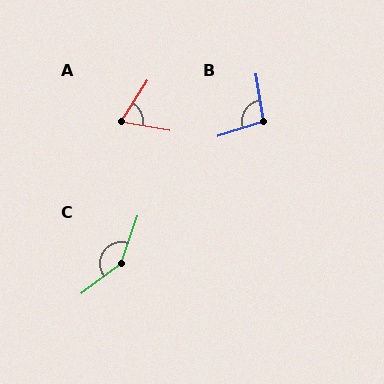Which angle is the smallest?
A, at approximately 67 degrees.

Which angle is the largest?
C, at approximately 146 degrees.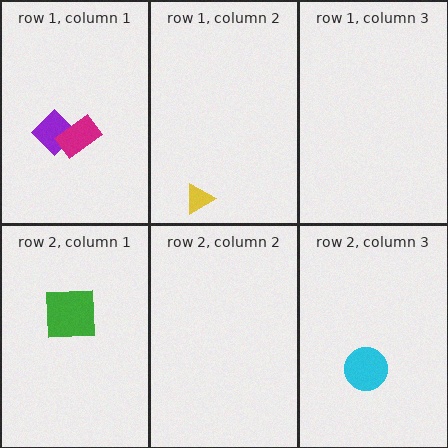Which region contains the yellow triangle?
The row 1, column 2 region.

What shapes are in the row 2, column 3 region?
The cyan circle.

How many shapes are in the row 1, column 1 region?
2.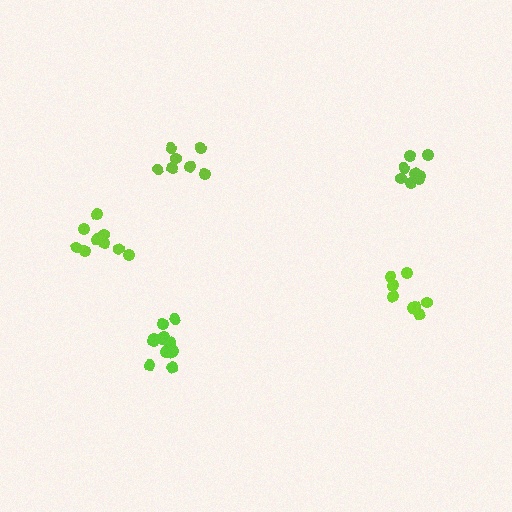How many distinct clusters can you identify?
There are 5 distinct clusters.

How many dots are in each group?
Group 1: 8 dots, Group 2: 7 dots, Group 3: 9 dots, Group 4: 8 dots, Group 5: 13 dots (45 total).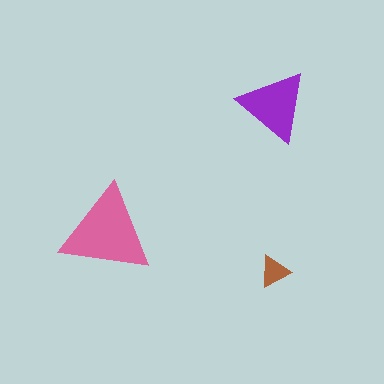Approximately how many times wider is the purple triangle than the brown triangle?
About 2 times wider.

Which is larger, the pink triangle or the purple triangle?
The pink one.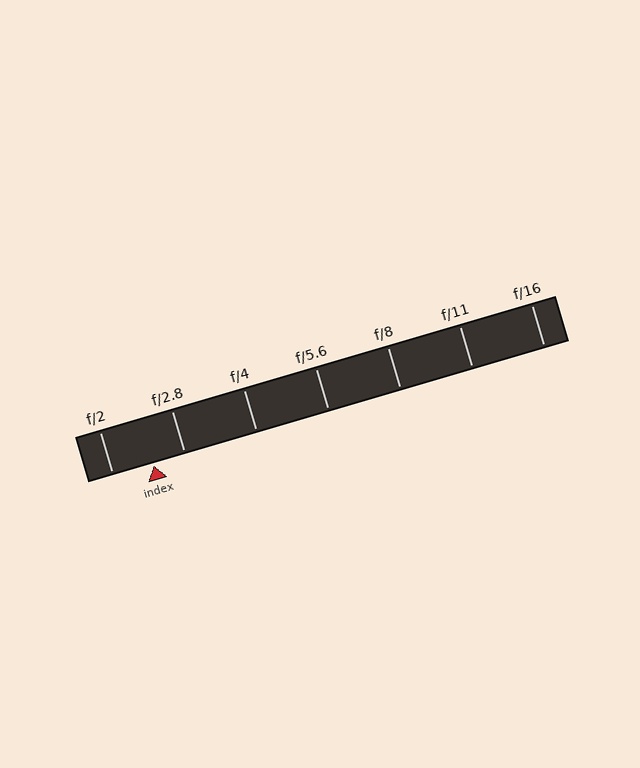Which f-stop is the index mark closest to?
The index mark is closest to f/2.8.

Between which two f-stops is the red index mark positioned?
The index mark is between f/2 and f/2.8.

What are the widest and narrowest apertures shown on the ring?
The widest aperture shown is f/2 and the narrowest is f/16.